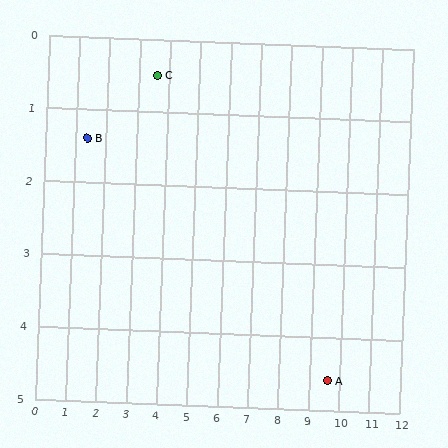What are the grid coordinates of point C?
Point C is at approximately (3.6, 0.5).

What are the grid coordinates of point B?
Point B is at approximately (1.4, 1.4).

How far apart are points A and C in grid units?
Points A and C are about 7.3 grid units apart.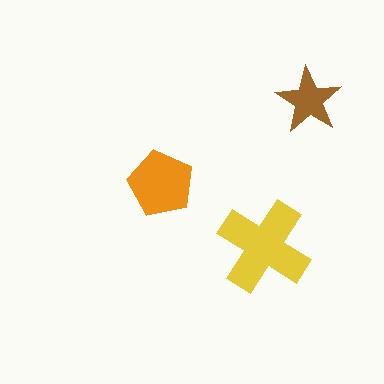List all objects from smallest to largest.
The brown star, the orange pentagon, the yellow cross.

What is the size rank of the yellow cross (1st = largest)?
1st.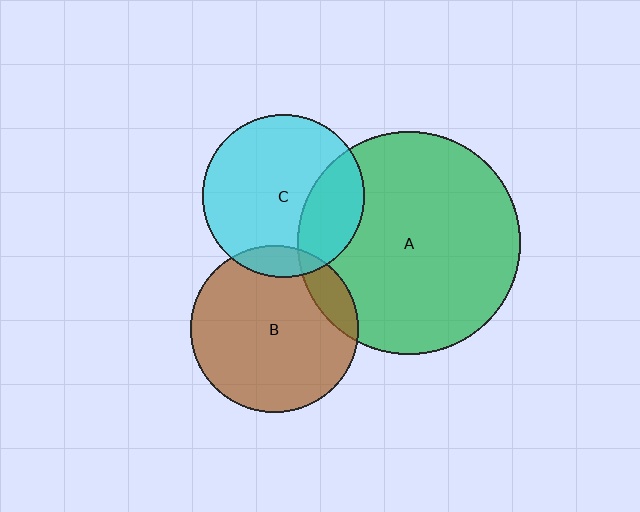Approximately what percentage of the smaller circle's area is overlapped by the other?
Approximately 10%.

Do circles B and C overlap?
Yes.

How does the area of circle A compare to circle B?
Approximately 1.8 times.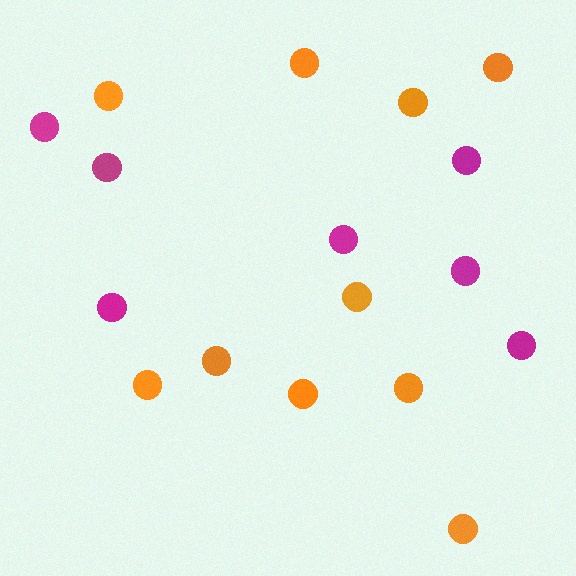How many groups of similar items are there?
There are 2 groups: one group of magenta circles (7) and one group of orange circles (10).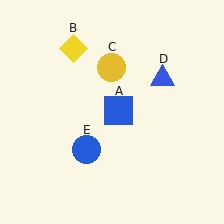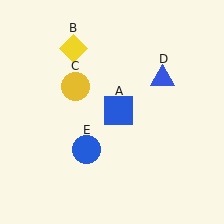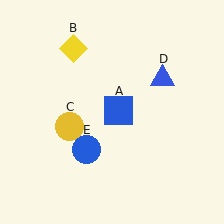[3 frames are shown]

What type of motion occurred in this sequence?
The yellow circle (object C) rotated counterclockwise around the center of the scene.